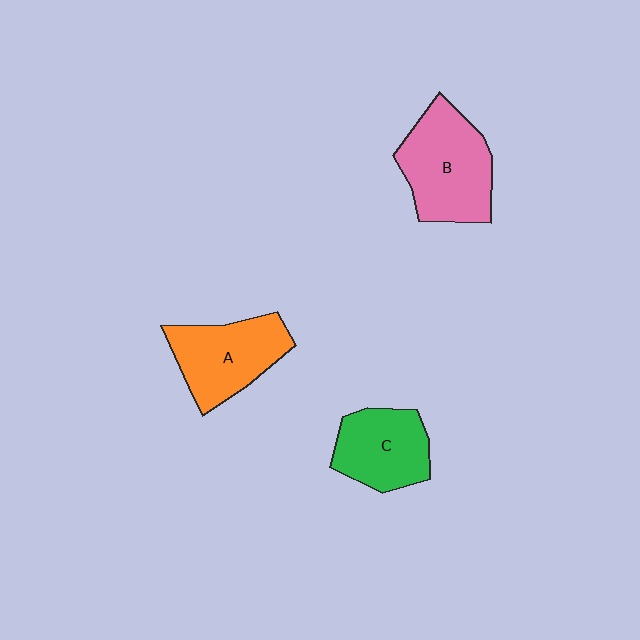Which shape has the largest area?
Shape B (pink).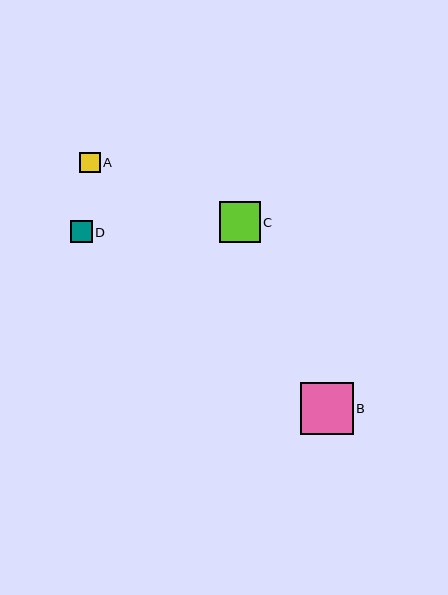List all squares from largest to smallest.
From largest to smallest: B, C, D, A.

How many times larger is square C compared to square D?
Square C is approximately 1.9 times the size of square D.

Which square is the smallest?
Square A is the smallest with a size of approximately 21 pixels.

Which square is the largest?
Square B is the largest with a size of approximately 52 pixels.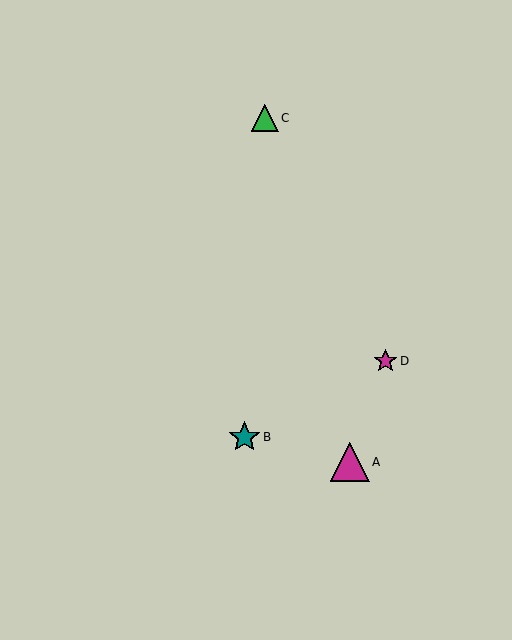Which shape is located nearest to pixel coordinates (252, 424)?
The teal star (labeled B) at (245, 437) is nearest to that location.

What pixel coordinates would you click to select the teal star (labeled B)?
Click at (245, 437) to select the teal star B.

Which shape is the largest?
The magenta triangle (labeled A) is the largest.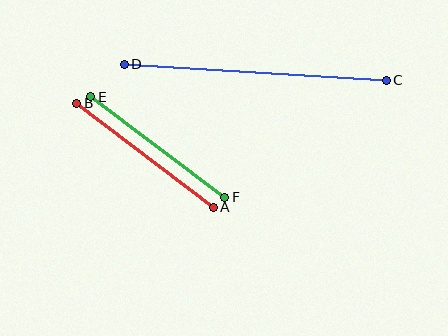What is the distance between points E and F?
The distance is approximately 168 pixels.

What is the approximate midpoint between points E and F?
The midpoint is at approximately (158, 147) pixels.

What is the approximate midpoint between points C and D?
The midpoint is at approximately (255, 72) pixels.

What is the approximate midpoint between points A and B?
The midpoint is at approximately (145, 155) pixels.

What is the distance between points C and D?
The distance is approximately 263 pixels.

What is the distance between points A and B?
The distance is approximately 172 pixels.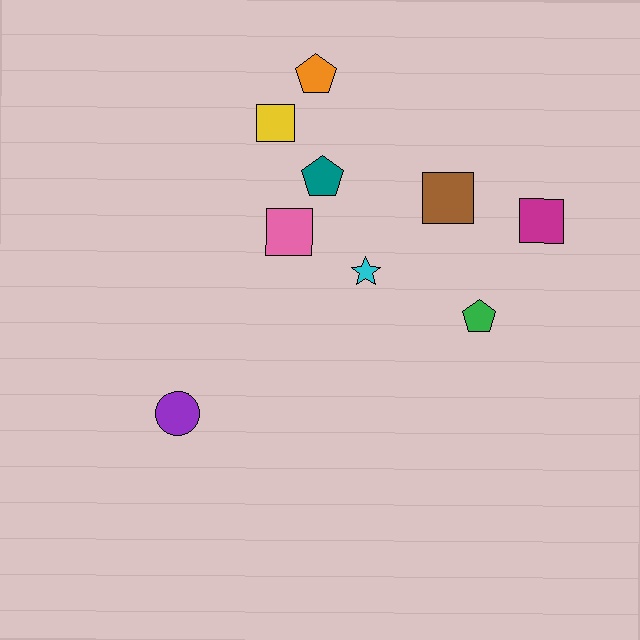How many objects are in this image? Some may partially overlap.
There are 9 objects.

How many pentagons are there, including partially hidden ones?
There are 3 pentagons.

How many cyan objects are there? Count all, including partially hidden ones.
There is 1 cyan object.